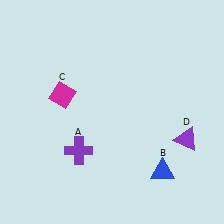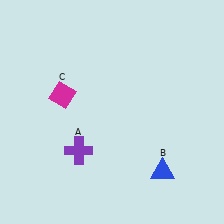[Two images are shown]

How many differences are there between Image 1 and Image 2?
There is 1 difference between the two images.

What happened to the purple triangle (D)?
The purple triangle (D) was removed in Image 2. It was in the bottom-right area of Image 1.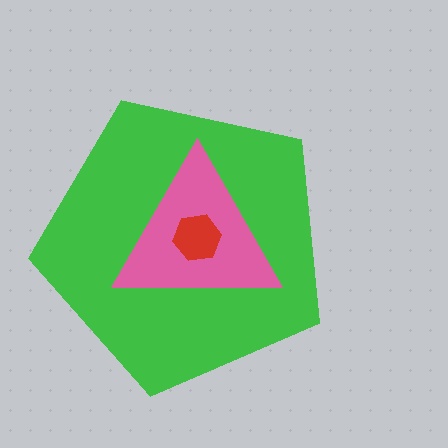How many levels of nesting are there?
3.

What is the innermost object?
The red hexagon.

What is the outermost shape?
The green pentagon.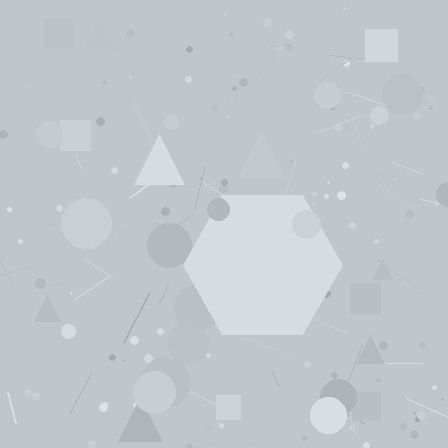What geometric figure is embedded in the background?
A hexagon is embedded in the background.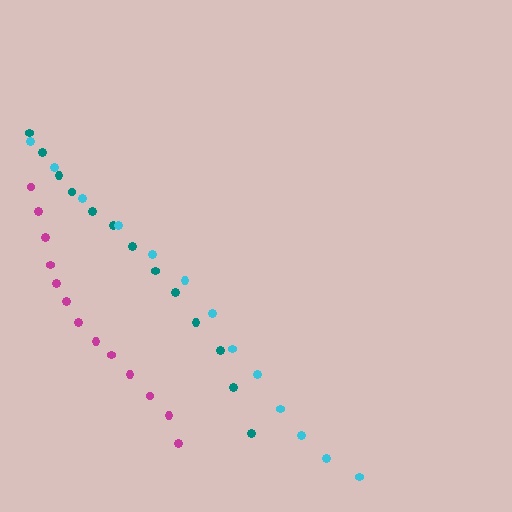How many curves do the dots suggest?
There are 3 distinct paths.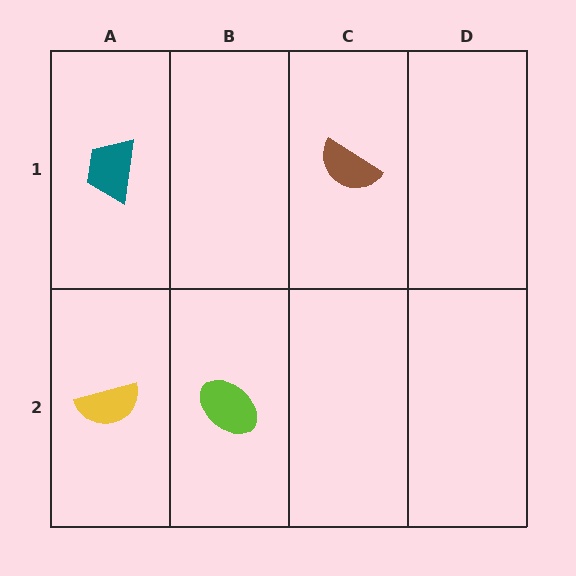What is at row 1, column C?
A brown semicircle.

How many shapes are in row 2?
2 shapes.